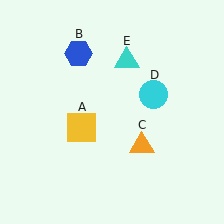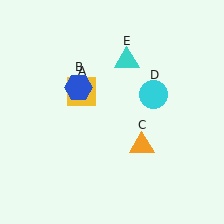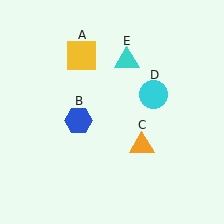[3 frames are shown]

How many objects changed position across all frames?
2 objects changed position: yellow square (object A), blue hexagon (object B).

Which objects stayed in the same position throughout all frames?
Orange triangle (object C) and cyan circle (object D) and cyan triangle (object E) remained stationary.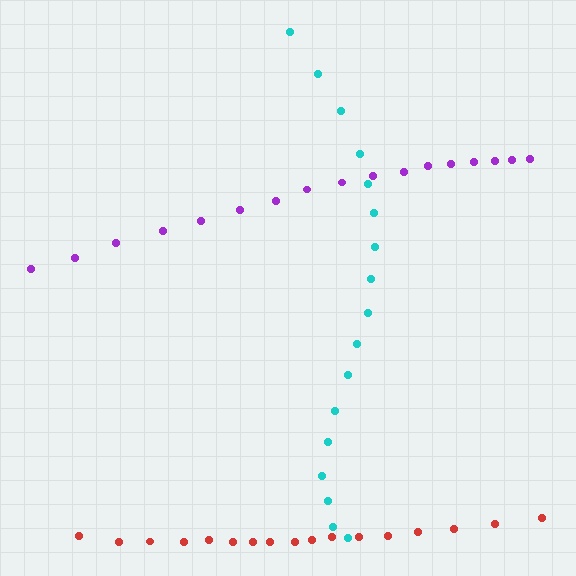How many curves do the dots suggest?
There are 3 distinct paths.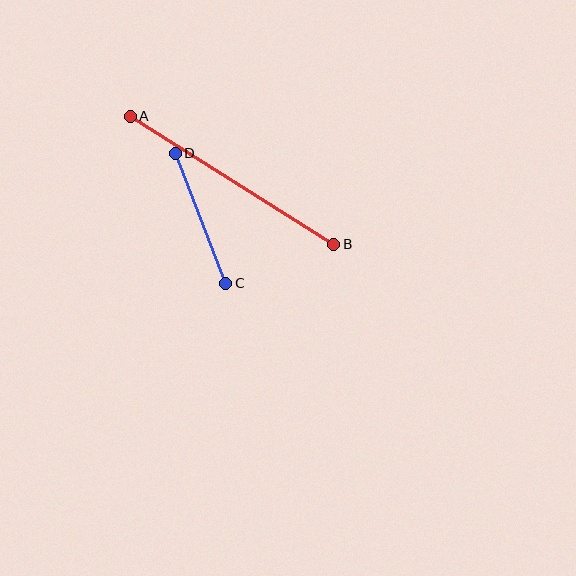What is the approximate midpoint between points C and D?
The midpoint is at approximately (200, 218) pixels.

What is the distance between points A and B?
The distance is approximately 240 pixels.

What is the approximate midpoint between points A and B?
The midpoint is at approximately (232, 180) pixels.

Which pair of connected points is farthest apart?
Points A and B are farthest apart.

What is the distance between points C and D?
The distance is approximately 140 pixels.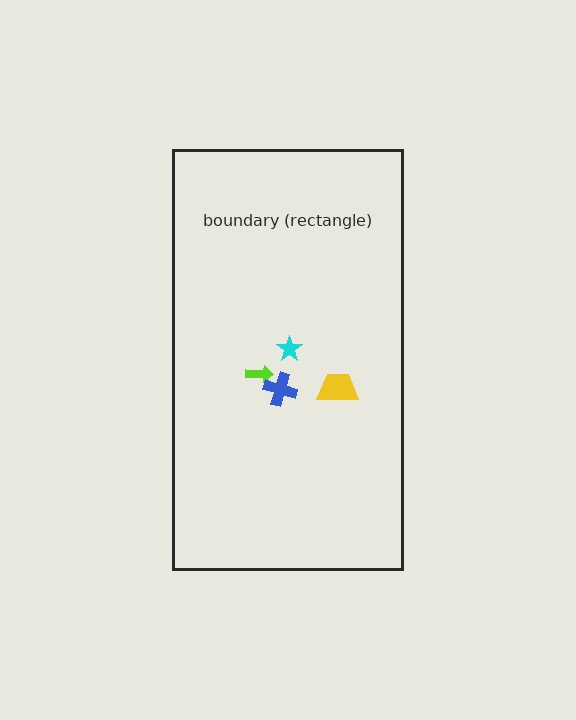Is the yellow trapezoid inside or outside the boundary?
Inside.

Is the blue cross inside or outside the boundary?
Inside.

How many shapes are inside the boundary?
4 inside, 0 outside.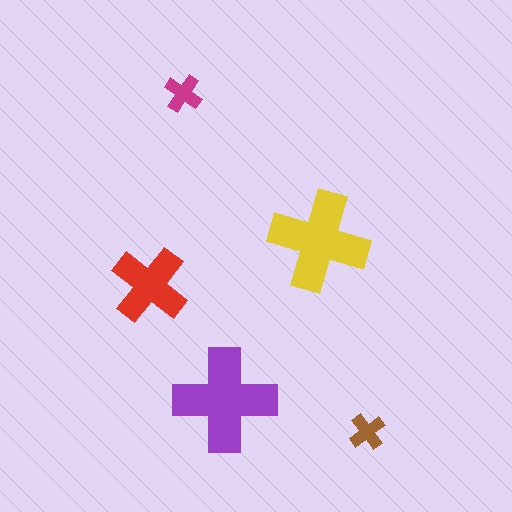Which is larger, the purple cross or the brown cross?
The purple one.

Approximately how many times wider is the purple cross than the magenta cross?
About 2.5 times wider.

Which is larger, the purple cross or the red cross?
The purple one.